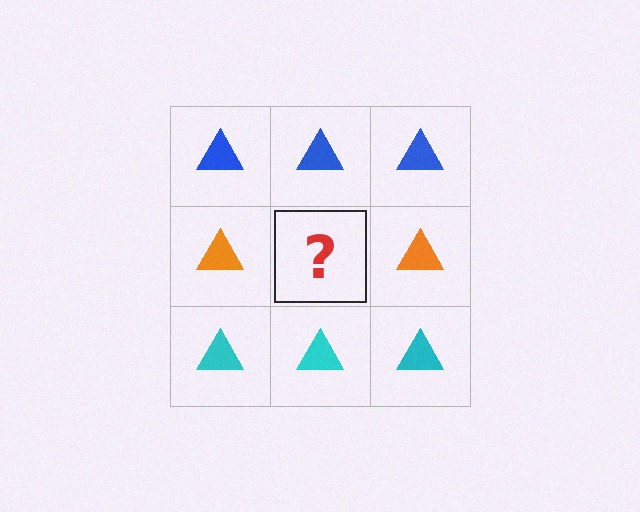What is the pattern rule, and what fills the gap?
The rule is that each row has a consistent color. The gap should be filled with an orange triangle.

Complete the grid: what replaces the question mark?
The question mark should be replaced with an orange triangle.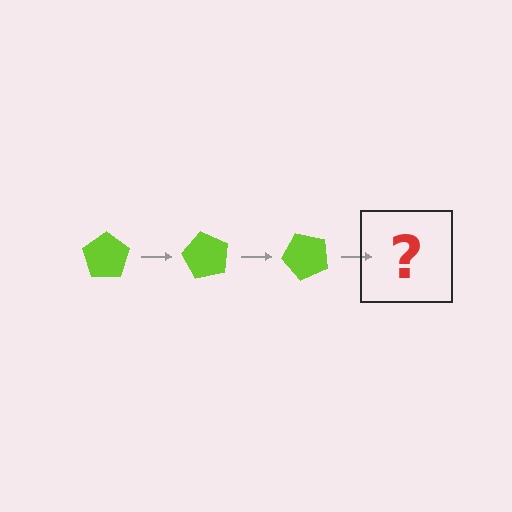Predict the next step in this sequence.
The next step is a lime pentagon rotated 180 degrees.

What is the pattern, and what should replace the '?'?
The pattern is that the pentagon rotates 60 degrees each step. The '?' should be a lime pentagon rotated 180 degrees.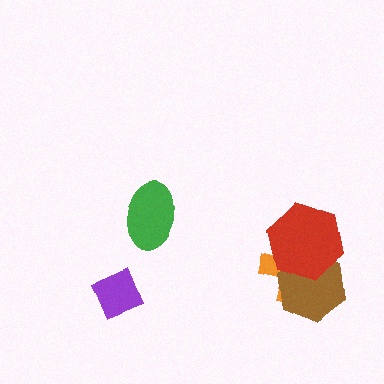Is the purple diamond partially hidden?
No, no other shape covers it.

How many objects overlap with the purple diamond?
0 objects overlap with the purple diamond.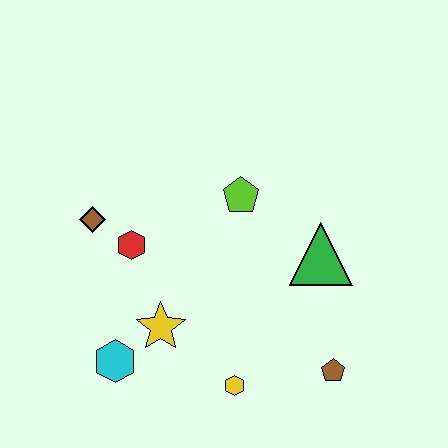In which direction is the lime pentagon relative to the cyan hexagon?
The lime pentagon is above the cyan hexagon.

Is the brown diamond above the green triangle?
Yes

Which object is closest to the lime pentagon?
The green triangle is closest to the lime pentagon.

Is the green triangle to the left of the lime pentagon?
No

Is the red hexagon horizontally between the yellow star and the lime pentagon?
No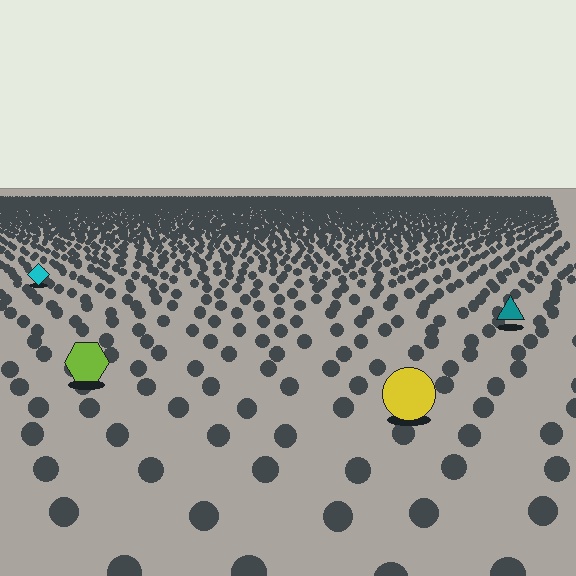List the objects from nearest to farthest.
From nearest to farthest: the yellow circle, the lime hexagon, the teal triangle, the cyan diamond.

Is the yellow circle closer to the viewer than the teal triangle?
Yes. The yellow circle is closer — you can tell from the texture gradient: the ground texture is coarser near it.